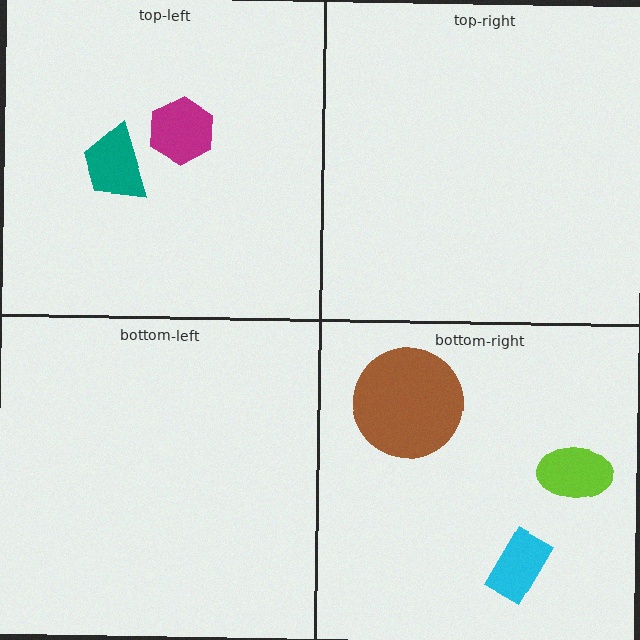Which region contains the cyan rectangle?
The bottom-right region.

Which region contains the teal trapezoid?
The top-left region.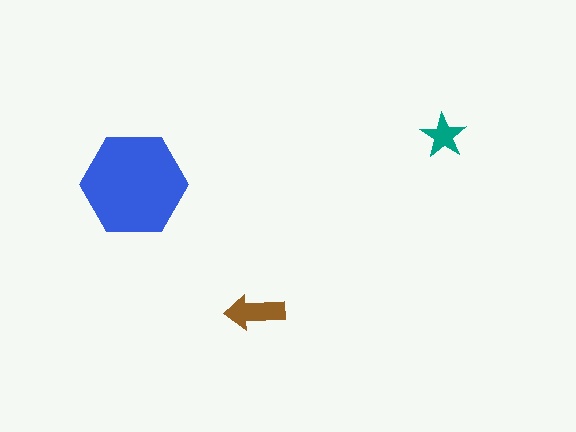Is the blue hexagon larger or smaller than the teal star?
Larger.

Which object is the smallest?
The teal star.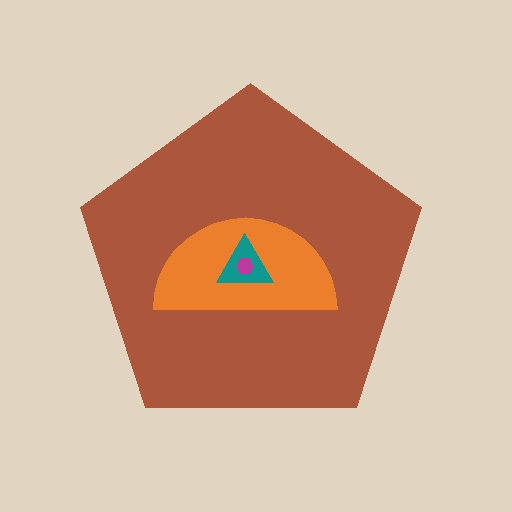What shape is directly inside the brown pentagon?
The orange semicircle.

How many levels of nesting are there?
4.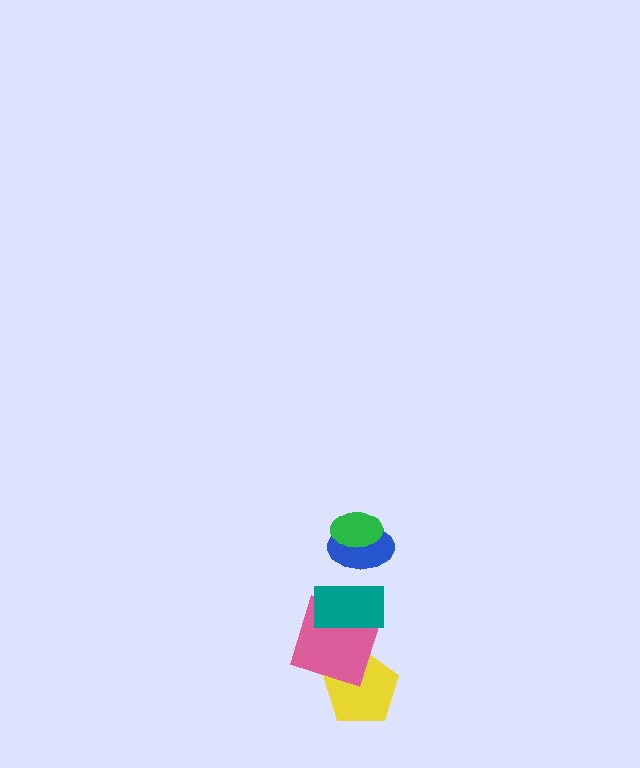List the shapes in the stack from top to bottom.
From top to bottom: the green ellipse, the blue ellipse, the teal rectangle, the pink square, the yellow pentagon.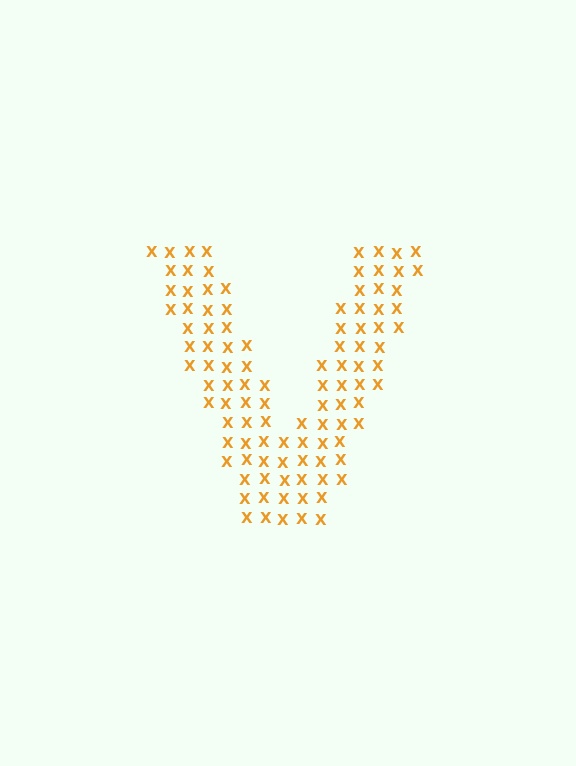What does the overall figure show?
The overall figure shows the letter V.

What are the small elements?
The small elements are letter X's.